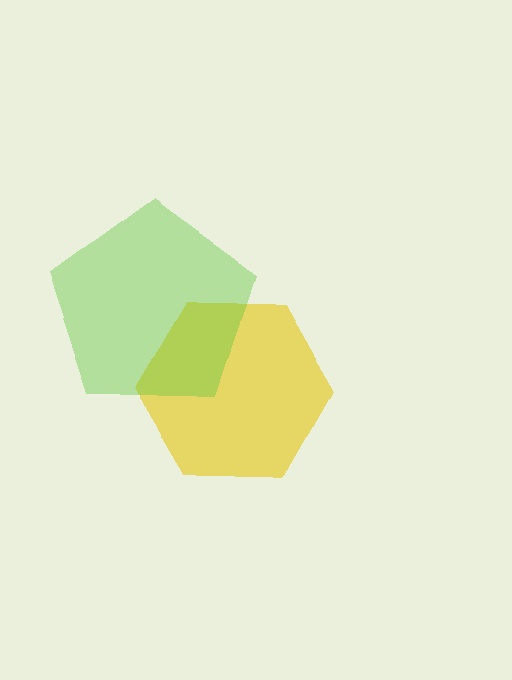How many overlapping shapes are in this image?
There are 2 overlapping shapes in the image.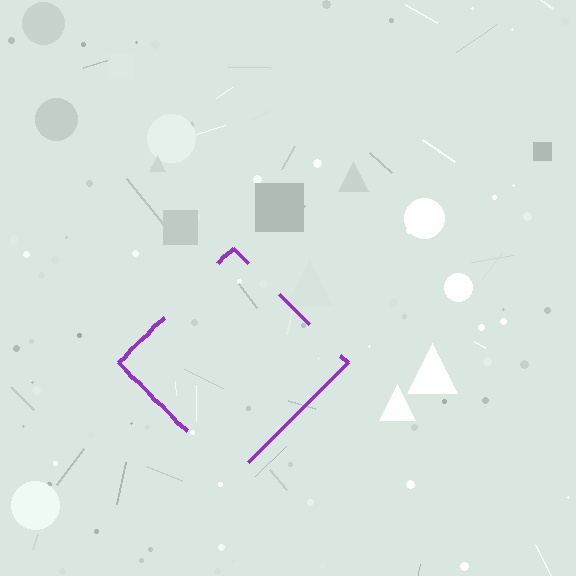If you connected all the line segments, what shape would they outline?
They would outline a diamond.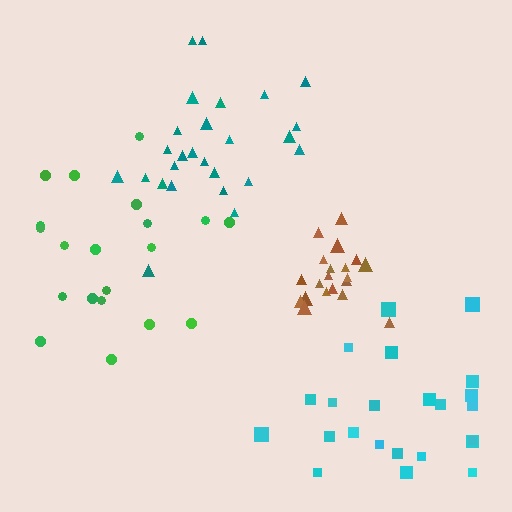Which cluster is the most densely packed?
Brown.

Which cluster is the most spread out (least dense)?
Green.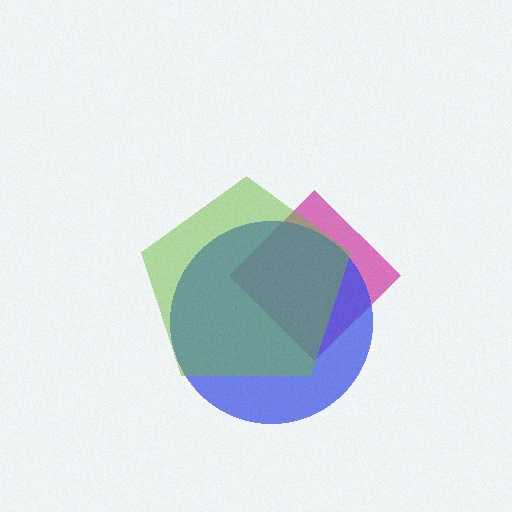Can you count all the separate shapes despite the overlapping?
Yes, there are 3 separate shapes.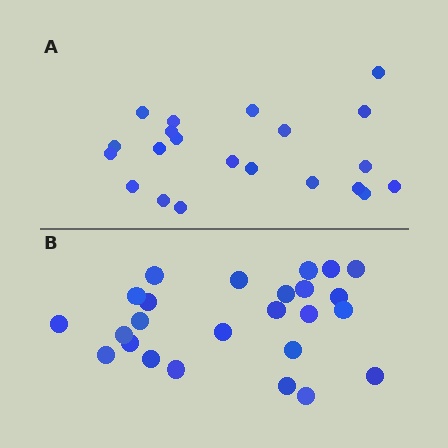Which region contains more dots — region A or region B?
Region B (the bottom region) has more dots.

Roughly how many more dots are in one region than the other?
Region B has about 4 more dots than region A.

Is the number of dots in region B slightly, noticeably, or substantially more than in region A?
Region B has only slightly more — the two regions are fairly close. The ratio is roughly 1.2 to 1.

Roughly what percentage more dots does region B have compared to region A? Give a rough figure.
About 20% more.